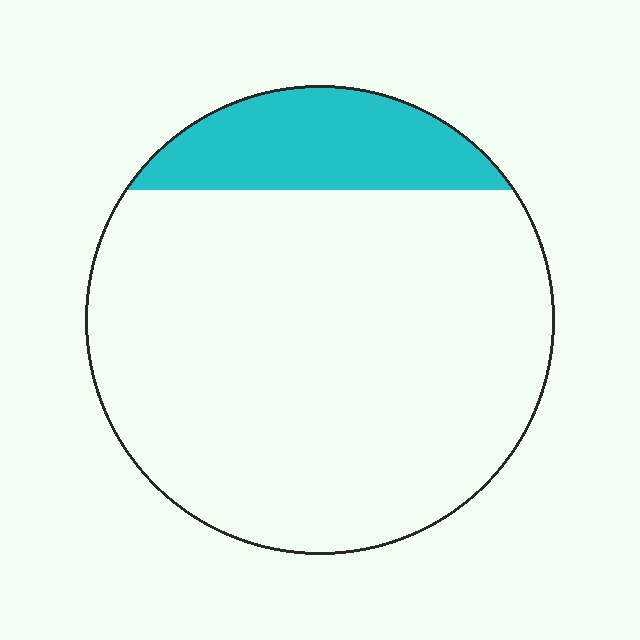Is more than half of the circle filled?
No.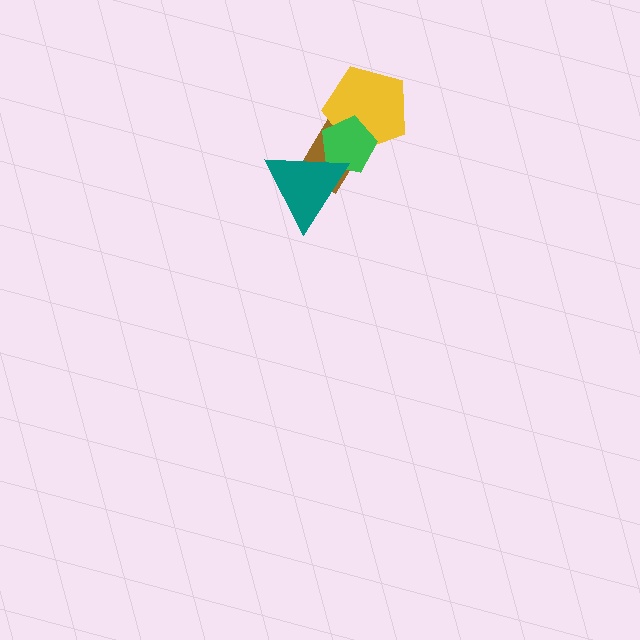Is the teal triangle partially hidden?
No, no other shape covers it.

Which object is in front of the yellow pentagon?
The green pentagon is in front of the yellow pentagon.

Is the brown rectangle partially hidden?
Yes, it is partially covered by another shape.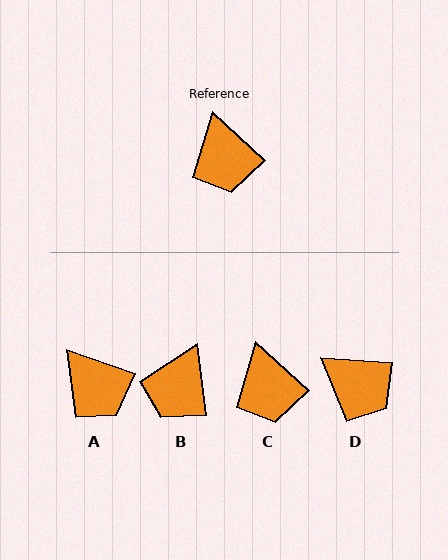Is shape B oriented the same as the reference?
No, it is off by about 40 degrees.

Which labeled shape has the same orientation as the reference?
C.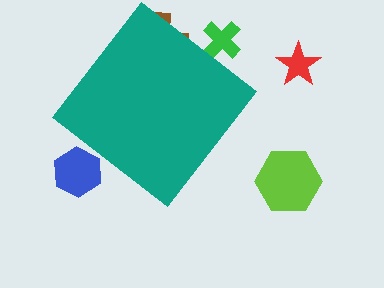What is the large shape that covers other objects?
A teal diamond.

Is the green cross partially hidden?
Yes, the green cross is partially hidden behind the teal diamond.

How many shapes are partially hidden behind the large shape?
3 shapes are partially hidden.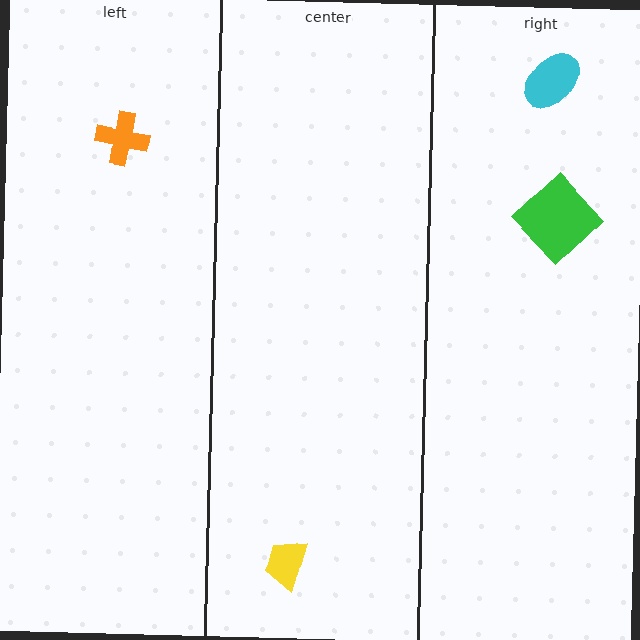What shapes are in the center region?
The yellow trapezoid.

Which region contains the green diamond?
The right region.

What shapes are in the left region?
The orange cross.